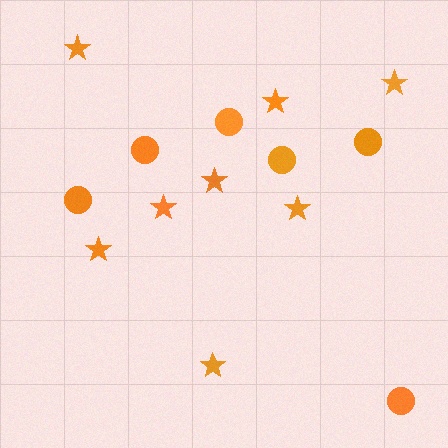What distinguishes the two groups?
There are 2 groups: one group of stars (8) and one group of circles (6).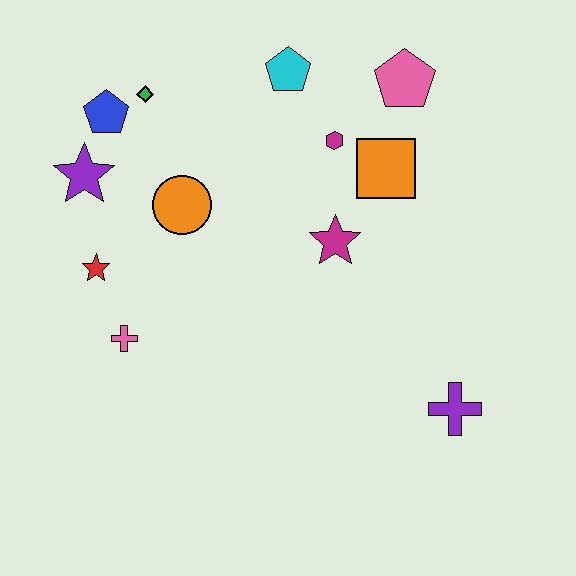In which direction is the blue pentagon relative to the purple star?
The blue pentagon is above the purple star.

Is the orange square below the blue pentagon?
Yes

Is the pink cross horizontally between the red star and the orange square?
Yes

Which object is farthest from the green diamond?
The purple cross is farthest from the green diamond.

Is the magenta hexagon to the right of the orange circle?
Yes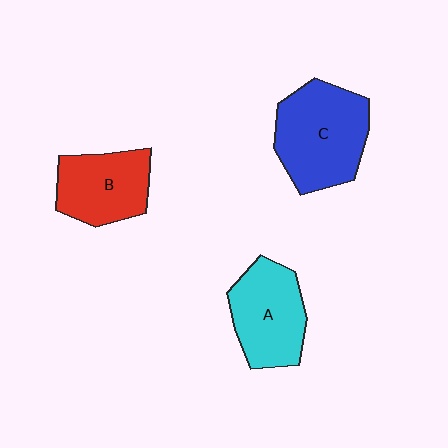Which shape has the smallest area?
Shape B (red).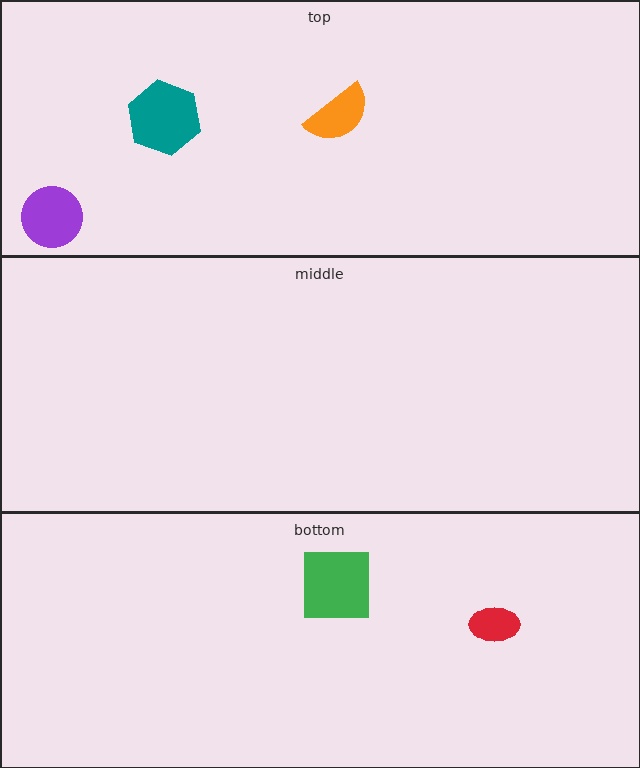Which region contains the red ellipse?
The bottom region.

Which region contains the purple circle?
The top region.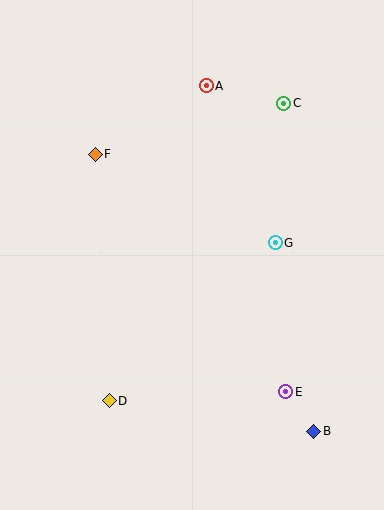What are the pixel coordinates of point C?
Point C is at (284, 103).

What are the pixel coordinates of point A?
Point A is at (206, 86).